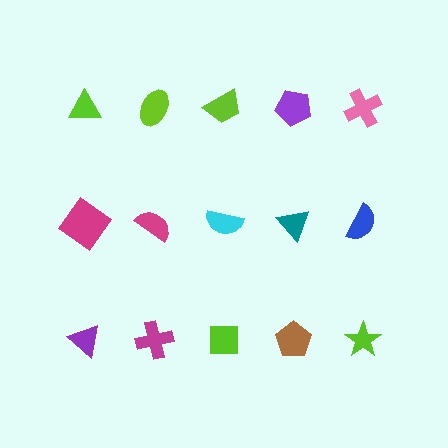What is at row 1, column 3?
A lime trapezoid.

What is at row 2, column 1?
A magenta diamond.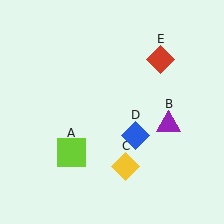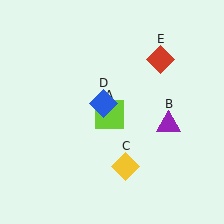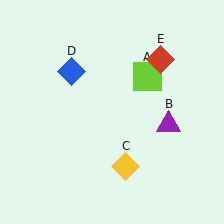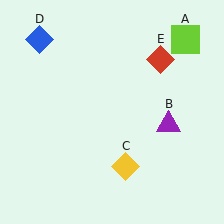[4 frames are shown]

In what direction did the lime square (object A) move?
The lime square (object A) moved up and to the right.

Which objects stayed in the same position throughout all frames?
Purple triangle (object B) and yellow diamond (object C) and red diamond (object E) remained stationary.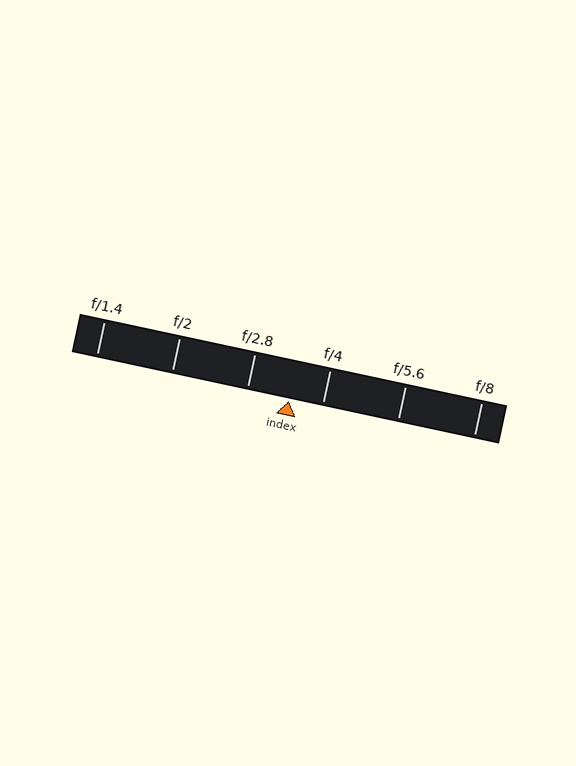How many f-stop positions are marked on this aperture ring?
There are 6 f-stop positions marked.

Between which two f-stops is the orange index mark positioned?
The index mark is between f/2.8 and f/4.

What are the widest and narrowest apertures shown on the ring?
The widest aperture shown is f/1.4 and the narrowest is f/8.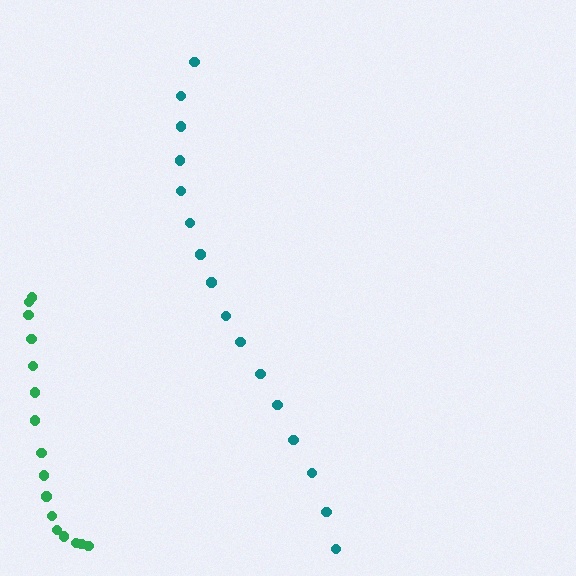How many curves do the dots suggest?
There are 2 distinct paths.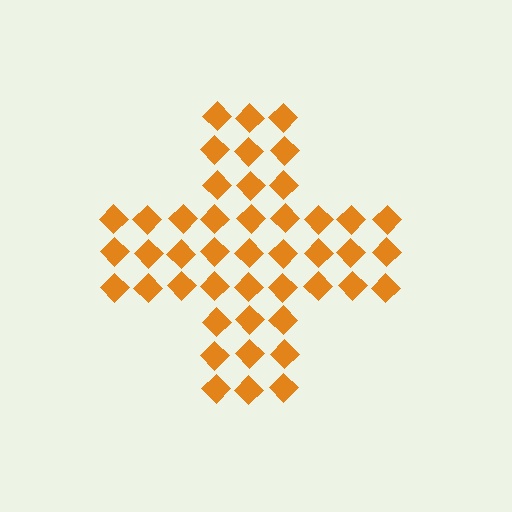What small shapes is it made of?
It is made of small diamonds.